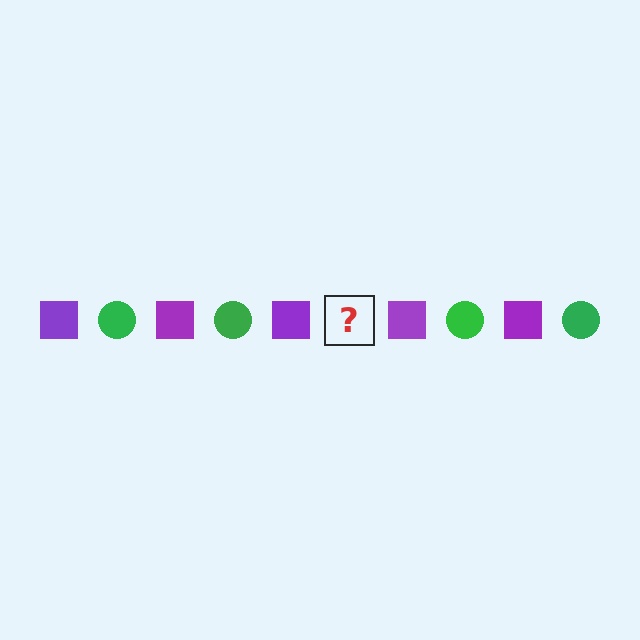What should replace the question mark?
The question mark should be replaced with a green circle.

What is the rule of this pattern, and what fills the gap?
The rule is that the pattern alternates between purple square and green circle. The gap should be filled with a green circle.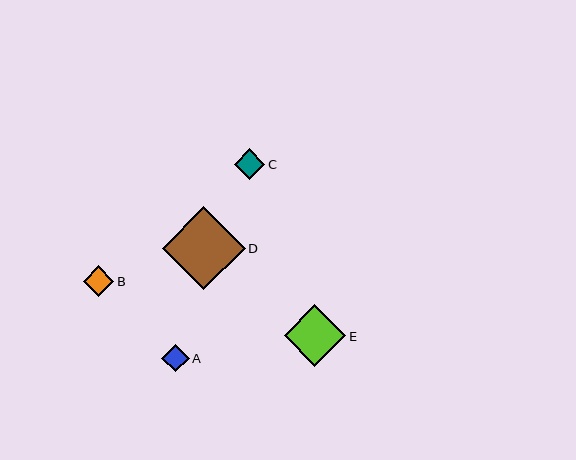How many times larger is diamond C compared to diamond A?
Diamond C is approximately 1.1 times the size of diamond A.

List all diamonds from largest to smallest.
From largest to smallest: D, E, C, B, A.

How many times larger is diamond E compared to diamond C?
Diamond E is approximately 2.0 times the size of diamond C.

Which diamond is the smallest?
Diamond A is the smallest with a size of approximately 28 pixels.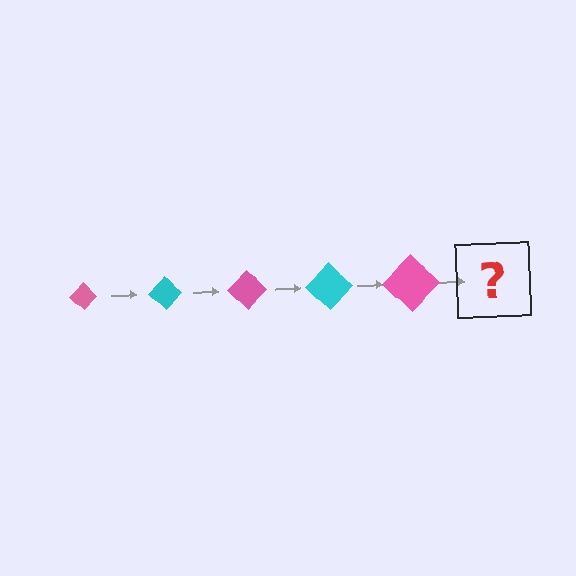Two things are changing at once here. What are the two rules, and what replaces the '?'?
The two rules are that the diamond grows larger each step and the color cycles through pink and cyan. The '?' should be a cyan diamond, larger than the previous one.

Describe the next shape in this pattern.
It should be a cyan diamond, larger than the previous one.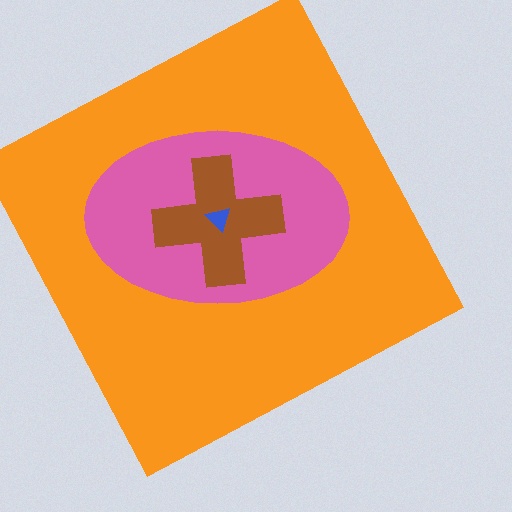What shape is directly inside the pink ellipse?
The brown cross.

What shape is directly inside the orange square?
The pink ellipse.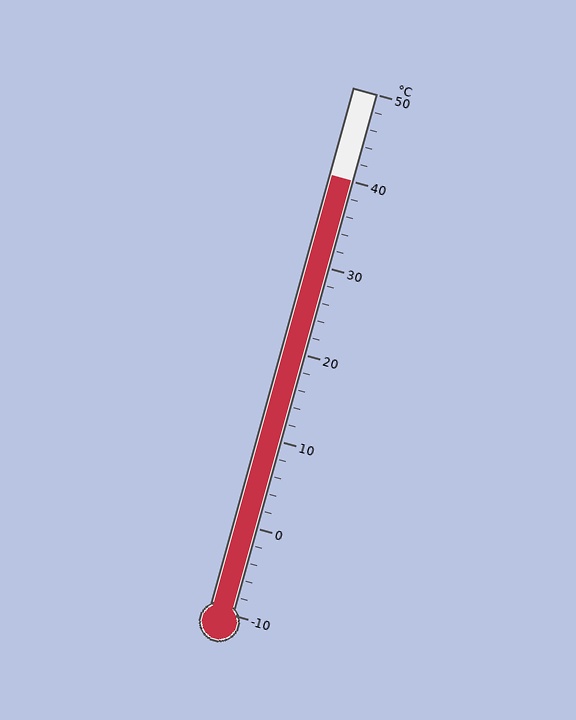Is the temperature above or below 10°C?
The temperature is above 10°C.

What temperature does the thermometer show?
The thermometer shows approximately 40°C.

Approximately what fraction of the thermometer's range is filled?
The thermometer is filled to approximately 85% of its range.